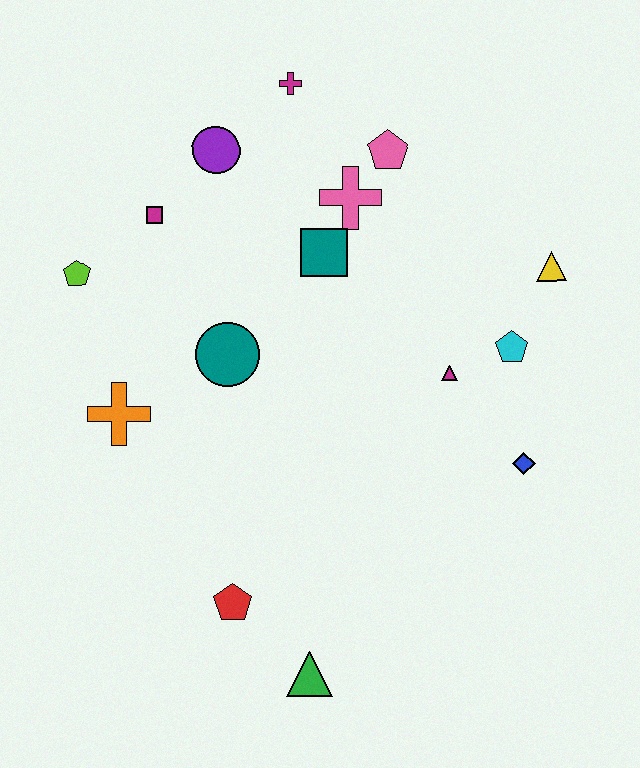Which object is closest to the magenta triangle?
The cyan pentagon is closest to the magenta triangle.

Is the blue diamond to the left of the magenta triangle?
No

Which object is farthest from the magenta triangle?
The lime pentagon is farthest from the magenta triangle.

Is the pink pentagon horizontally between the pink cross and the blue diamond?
Yes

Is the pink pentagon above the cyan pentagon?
Yes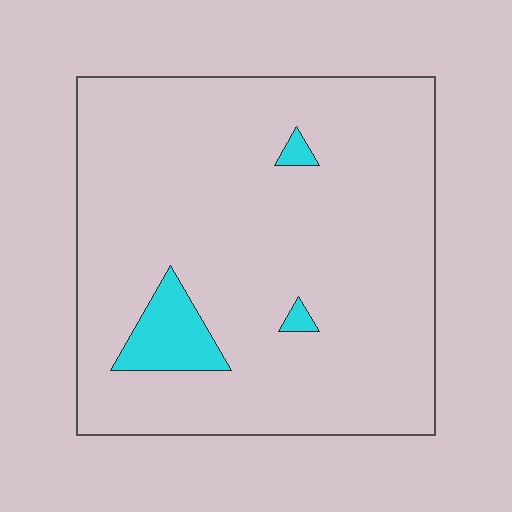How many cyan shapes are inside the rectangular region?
3.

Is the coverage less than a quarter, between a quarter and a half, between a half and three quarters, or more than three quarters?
Less than a quarter.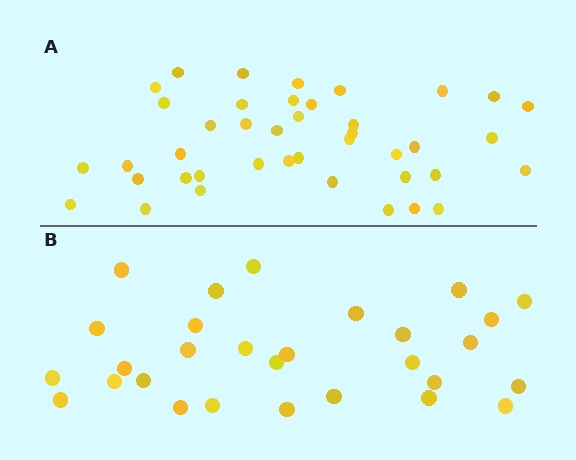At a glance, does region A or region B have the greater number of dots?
Region A (the top region) has more dots.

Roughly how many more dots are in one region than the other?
Region A has roughly 12 or so more dots than region B.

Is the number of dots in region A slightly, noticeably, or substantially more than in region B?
Region A has noticeably more, but not dramatically so. The ratio is roughly 1.4 to 1.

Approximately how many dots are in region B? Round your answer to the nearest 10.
About 30 dots. (The exact count is 29, which rounds to 30.)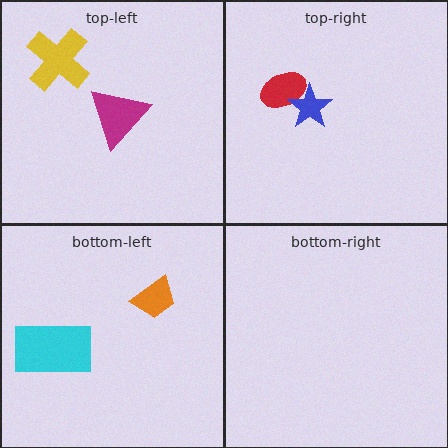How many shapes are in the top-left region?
2.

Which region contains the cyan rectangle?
The bottom-left region.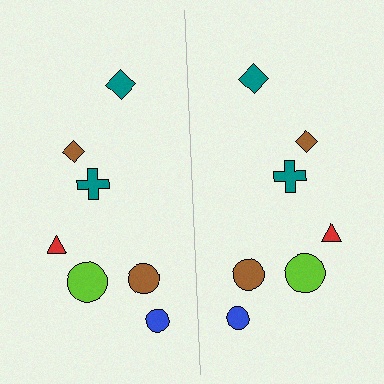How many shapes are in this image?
There are 14 shapes in this image.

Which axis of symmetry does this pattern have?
The pattern has a vertical axis of symmetry running through the center of the image.